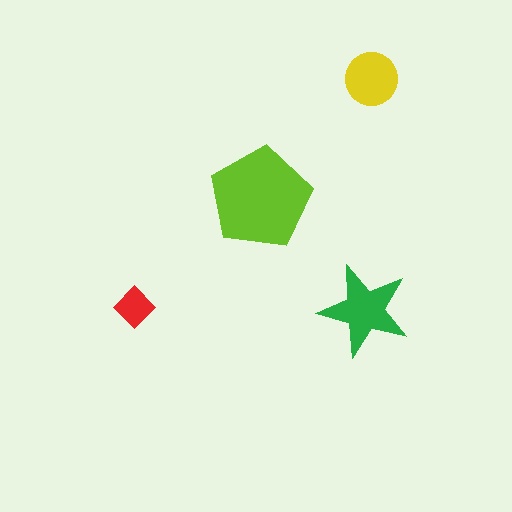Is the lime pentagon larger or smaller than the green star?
Larger.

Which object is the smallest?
The red diamond.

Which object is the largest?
The lime pentagon.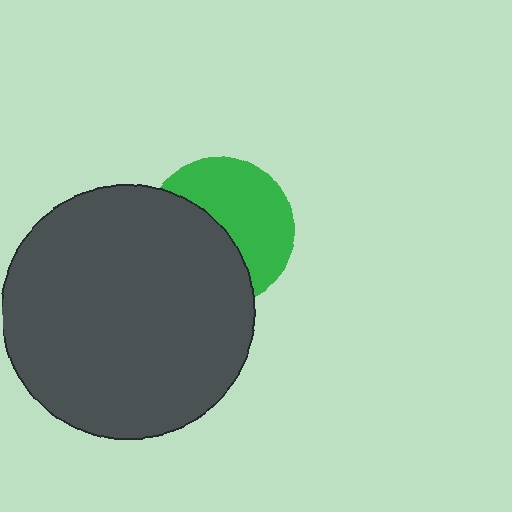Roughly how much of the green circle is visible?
About half of it is visible (roughly 52%).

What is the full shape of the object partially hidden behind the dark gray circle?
The partially hidden object is a green circle.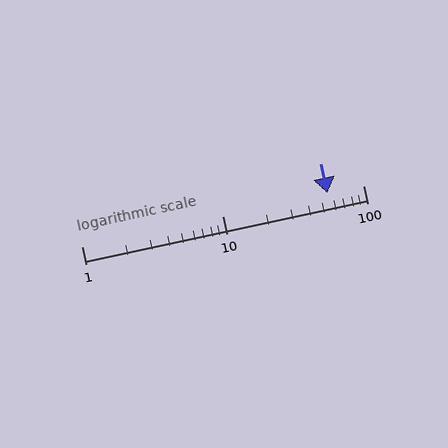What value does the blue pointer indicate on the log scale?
The pointer indicates approximately 56.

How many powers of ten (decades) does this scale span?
The scale spans 2 decades, from 1 to 100.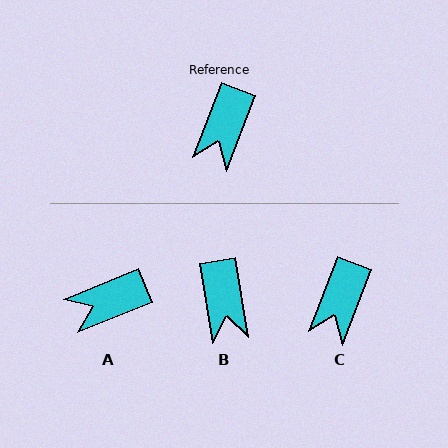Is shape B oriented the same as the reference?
No, it is off by about 30 degrees.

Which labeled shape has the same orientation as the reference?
C.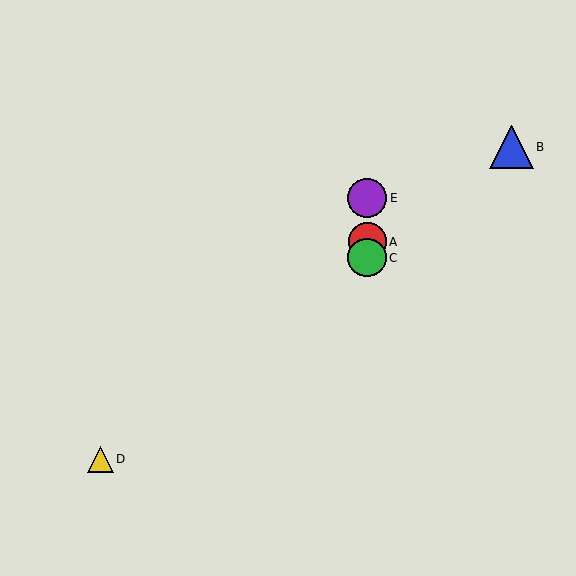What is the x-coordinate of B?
Object B is at x≈511.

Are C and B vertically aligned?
No, C is at x≈367 and B is at x≈511.